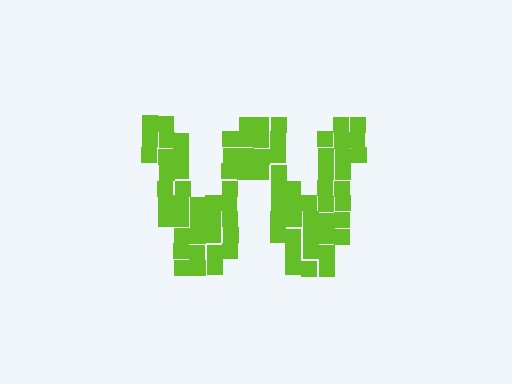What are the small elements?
The small elements are squares.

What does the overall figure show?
The overall figure shows the letter W.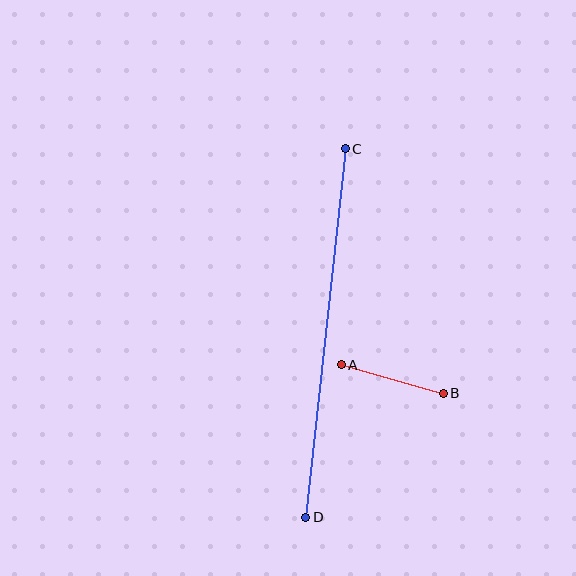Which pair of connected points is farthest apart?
Points C and D are farthest apart.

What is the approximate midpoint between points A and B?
The midpoint is at approximately (392, 379) pixels.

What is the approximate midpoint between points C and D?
The midpoint is at approximately (326, 333) pixels.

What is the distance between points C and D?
The distance is approximately 371 pixels.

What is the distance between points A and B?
The distance is approximately 106 pixels.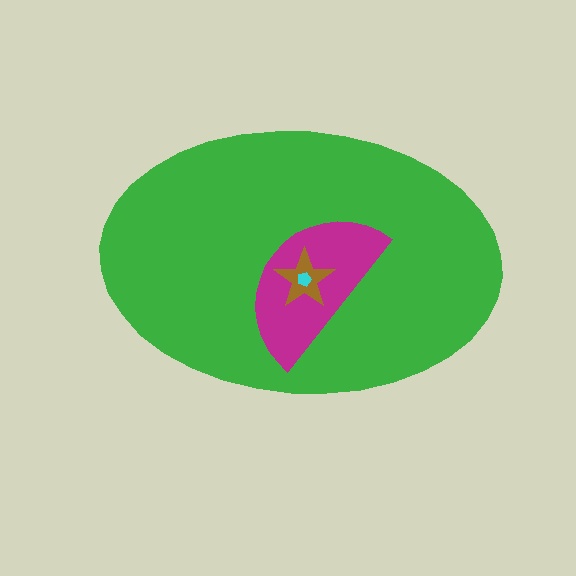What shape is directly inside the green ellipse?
The magenta semicircle.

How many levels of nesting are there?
4.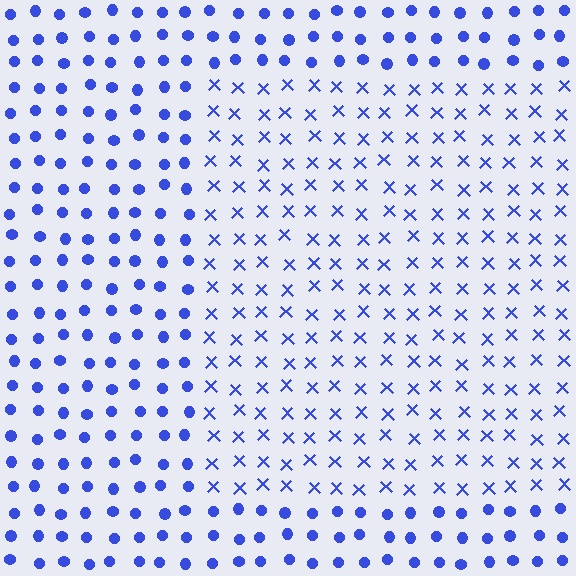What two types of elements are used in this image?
The image uses X marks inside the rectangle region and circles outside it.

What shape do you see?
I see a rectangle.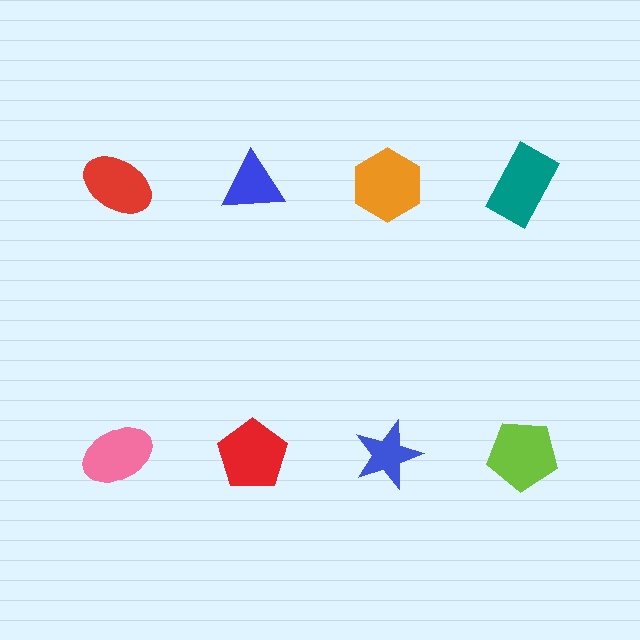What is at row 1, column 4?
A teal rectangle.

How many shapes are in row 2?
4 shapes.